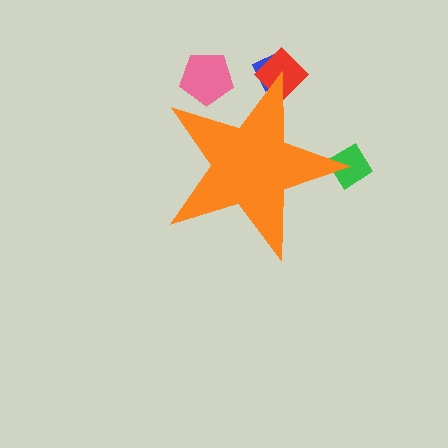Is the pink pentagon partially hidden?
Yes, the pink pentagon is partially hidden behind the orange star.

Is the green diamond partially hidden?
Yes, the green diamond is partially hidden behind the orange star.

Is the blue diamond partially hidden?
Yes, the blue diamond is partially hidden behind the orange star.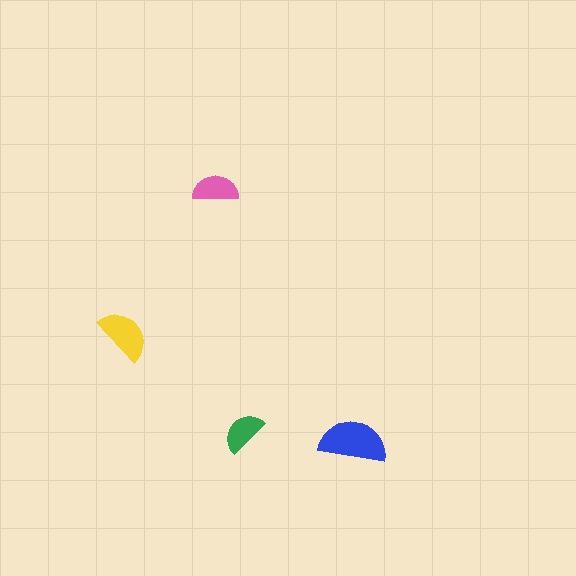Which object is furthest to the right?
The blue semicircle is rightmost.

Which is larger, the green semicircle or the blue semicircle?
The blue one.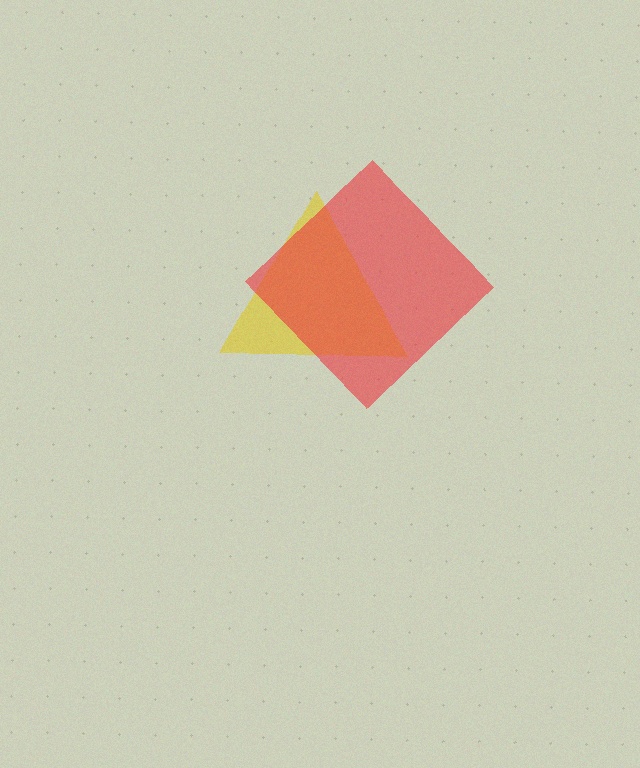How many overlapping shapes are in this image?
There are 2 overlapping shapes in the image.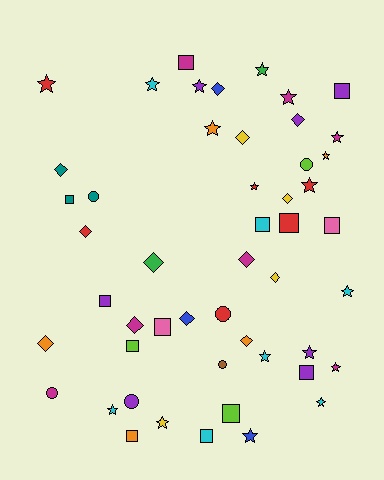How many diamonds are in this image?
There are 13 diamonds.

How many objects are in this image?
There are 50 objects.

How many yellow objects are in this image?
There are 4 yellow objects.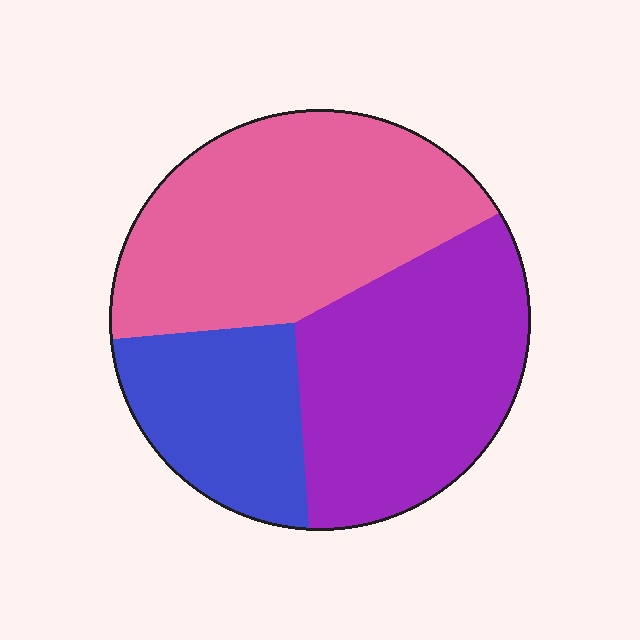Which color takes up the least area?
Blue, at roughly 20%.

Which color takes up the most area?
Pink, at roughly 40%.